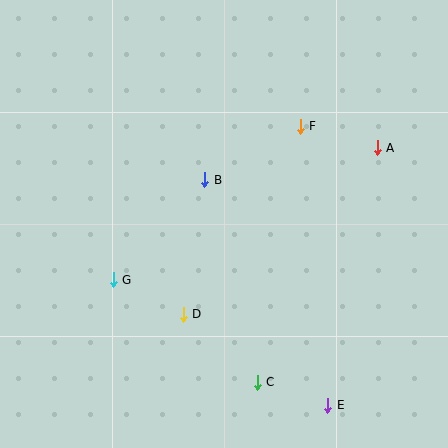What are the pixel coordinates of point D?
Point D is at (183, 314).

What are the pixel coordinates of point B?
Point B is at (204, 180).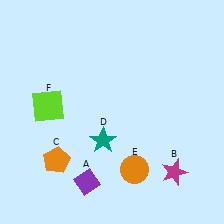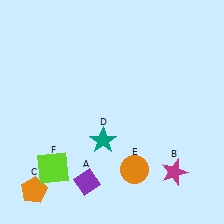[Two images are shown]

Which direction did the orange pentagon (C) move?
The orange pentagon (C) moved down.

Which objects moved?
The objects that moved are: the orange pentagon (C), the lime square (F).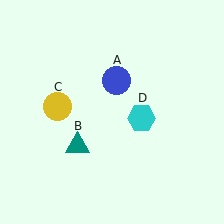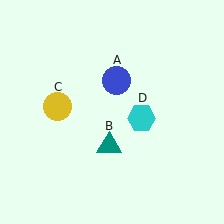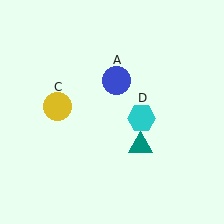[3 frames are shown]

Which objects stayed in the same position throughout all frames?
Blue circle (object A) and yellow circle (object C) and cyan hexagon (object D) remained stationary.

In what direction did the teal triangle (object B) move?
The teal triangle (object B) moved right.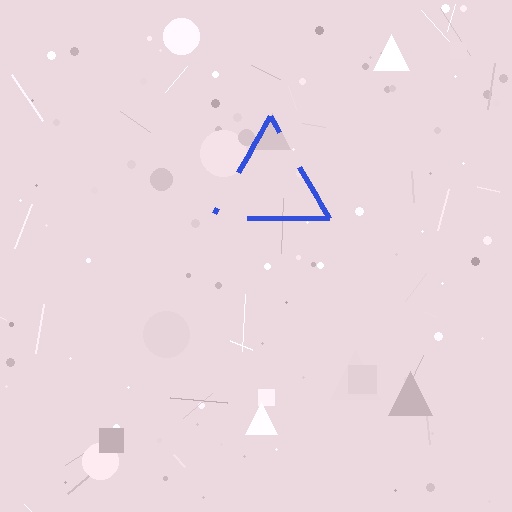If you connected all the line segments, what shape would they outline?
They would outline a triangle.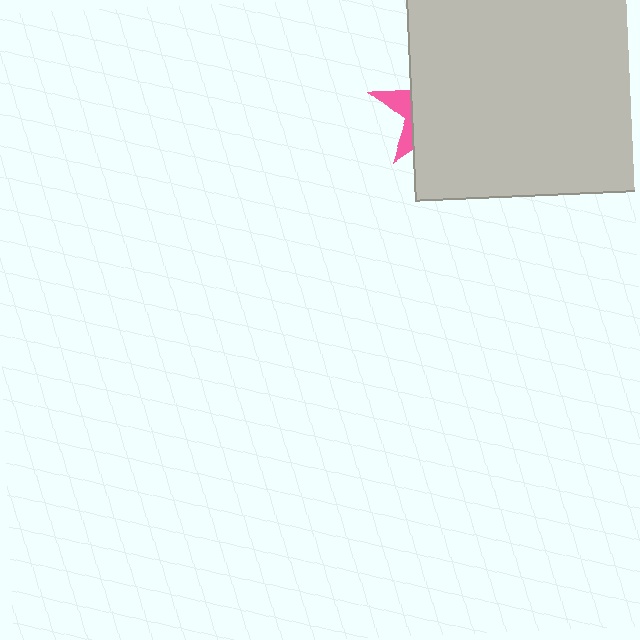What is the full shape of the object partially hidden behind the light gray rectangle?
The partially hidden object is a pink star.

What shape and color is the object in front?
The object in front is a light gray rectangle.